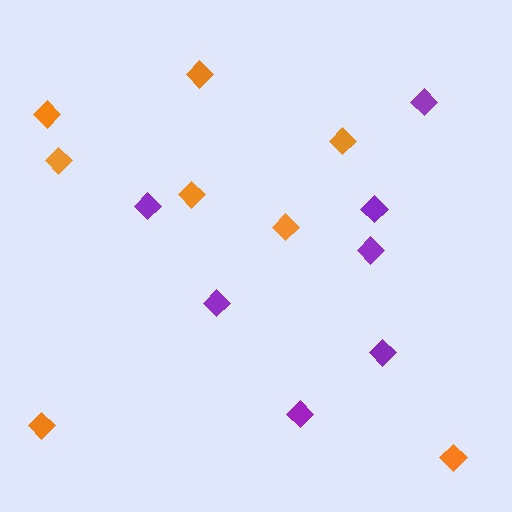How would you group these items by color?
There are 2 groups: one group of orange diamonds (8) and one group of purple diamonds (7).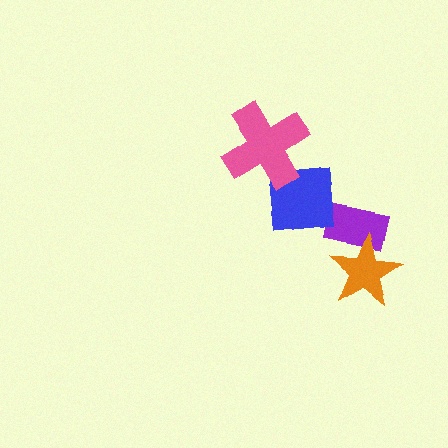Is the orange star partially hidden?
No, no other shape covers it.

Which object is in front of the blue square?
The pink cross is in front of the blue square.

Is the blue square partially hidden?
Yes, it is partially covered by another shape.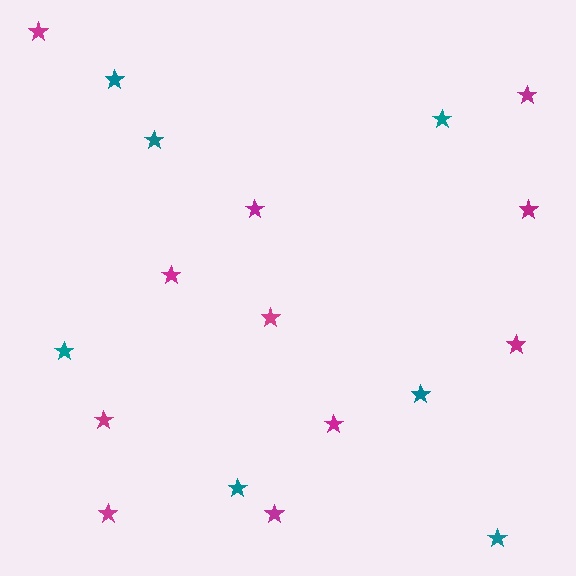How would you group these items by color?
There are 2 groups: one group of teal stars (7) and one group of magenta stars (11).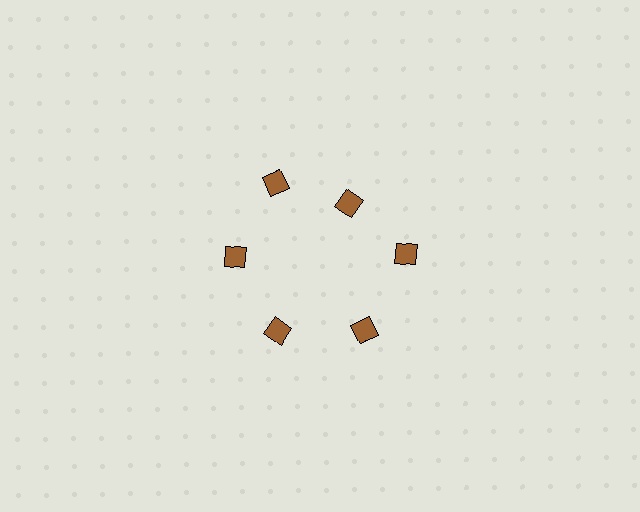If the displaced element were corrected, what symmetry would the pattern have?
It would have 6-fold rotational symmetry — the pattern would map onto itself every 60 degrees.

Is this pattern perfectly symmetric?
No. The 6 brown diamonds are arranged in a ring, but one element near the 1 o'clock position is pulled inward toward the center, breaking the 6-fold rotational symmetry.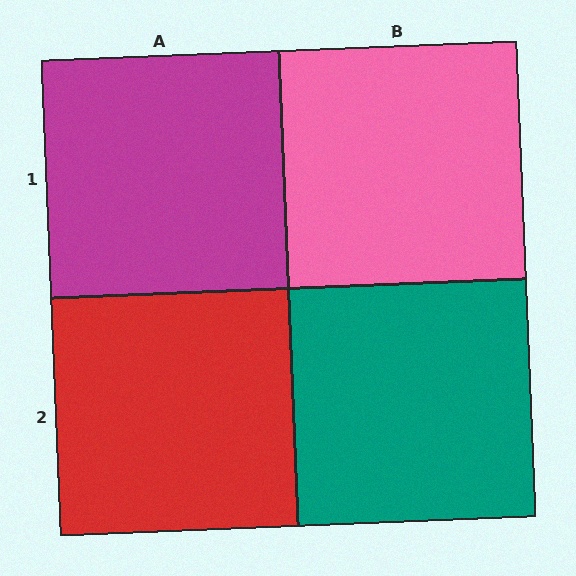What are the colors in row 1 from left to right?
Magenta, pink.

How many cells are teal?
1 cell is teal.